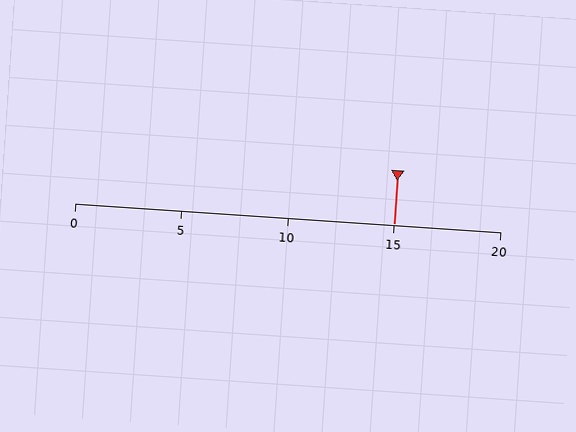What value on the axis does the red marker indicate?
The marker indicates approximately 15.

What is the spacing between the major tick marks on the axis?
The major ticks are spaced 5 apart.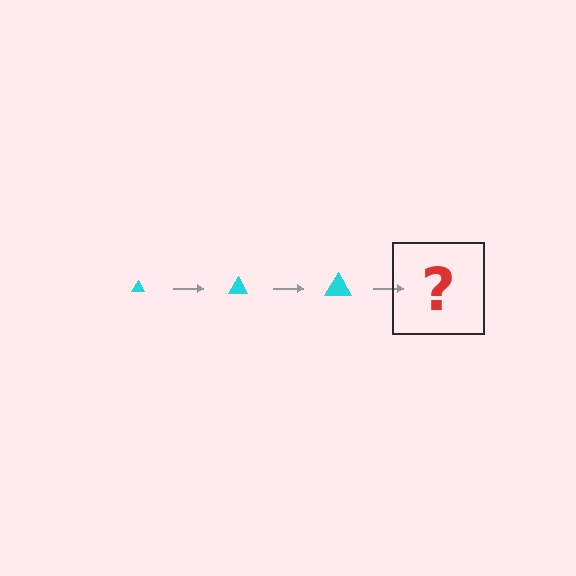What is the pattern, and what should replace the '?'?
The pattern is that the triangle gets progressively larger each step. The '?' should be a cyan triangle, larger than the previous one.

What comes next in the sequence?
The next element should be a cyan triangle, larger than the previous one.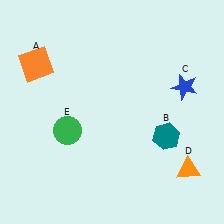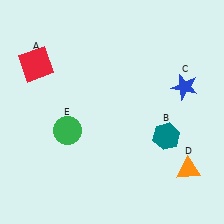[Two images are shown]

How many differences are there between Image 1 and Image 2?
There is 1 difference between the two images.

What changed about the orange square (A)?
In Image 1, A is orange. In Image 2, it changed to red.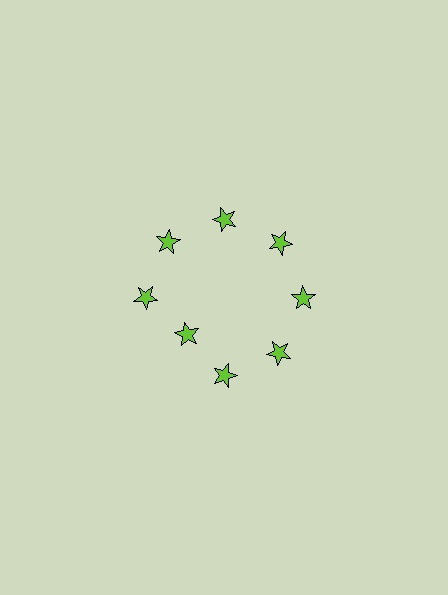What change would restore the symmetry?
The symmetry would be restored by moving it outward, back onto the ring so that all 8 stars sit at equal angles and equal distance from the center.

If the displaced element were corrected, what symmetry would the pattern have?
It would have 8-fold rotational symmetry — the pattern would map onto itself every 45 degrees.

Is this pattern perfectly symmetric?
No. The 8 lime stars are arranged in a ring, but one element near the 8 o'clock position is pulled inward toward the center, breaking the 8-fold rotational symmetry.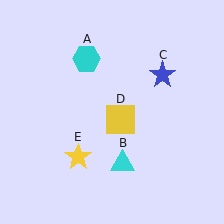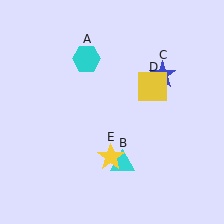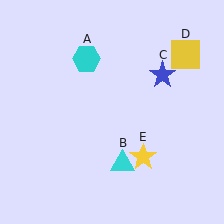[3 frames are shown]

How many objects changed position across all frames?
2 objects changed position: yellow square (object D), yellow star (object E).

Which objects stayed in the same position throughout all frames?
Cyan hexagon (object A) and cyan triangle (object B) and blue star (object C) remained stationary.